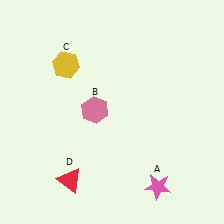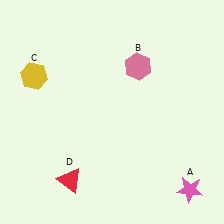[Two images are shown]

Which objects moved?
The objects that moved are: the pink star (A), the pink hexagon (B), the yellow hexagon (C).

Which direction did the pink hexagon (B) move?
The pink hexagon (B) moved up.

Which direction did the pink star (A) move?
The pink star (A) moved right.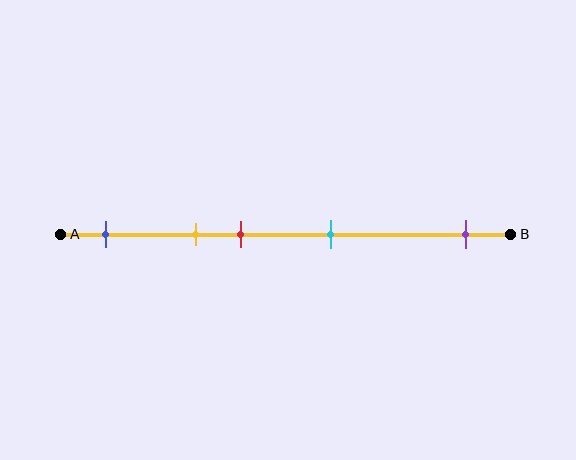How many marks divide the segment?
There are 5 marks dividing the segment.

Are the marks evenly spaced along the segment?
No, the marks are not evenly spaced.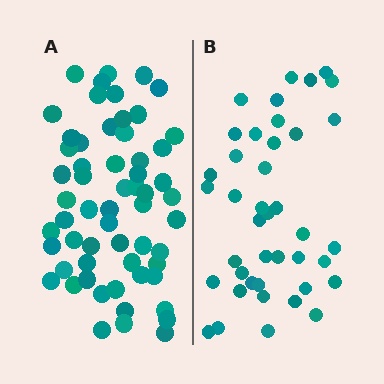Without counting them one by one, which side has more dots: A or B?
Region A (the left region) has more dots.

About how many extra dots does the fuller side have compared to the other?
Region A has approximately 20 more dots than region B.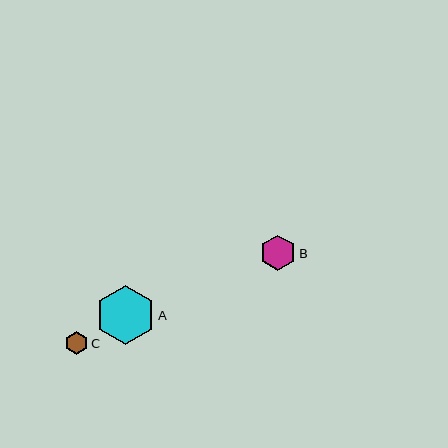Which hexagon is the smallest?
Hexagon C is the smallest with a size of approximately 23 pixels.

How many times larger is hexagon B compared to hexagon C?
Hexagon B is approximately 1.5 times the size of hexagon C.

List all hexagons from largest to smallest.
From largest to smallest: A, B, C.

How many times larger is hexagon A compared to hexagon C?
Hexagon A is approximately 2.5 times the size of hexagon C.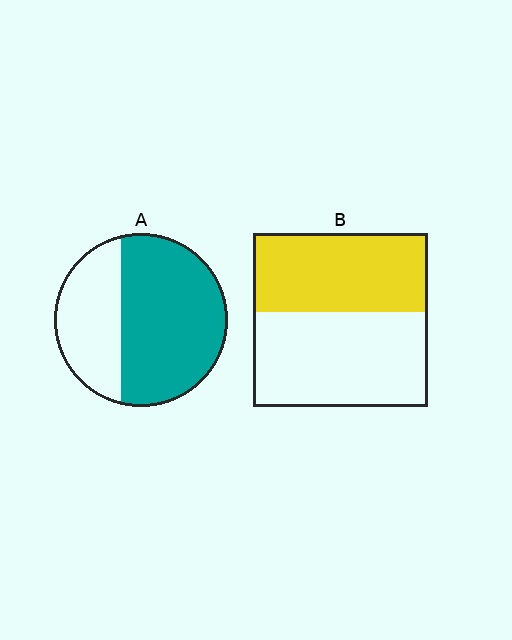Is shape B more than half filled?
No.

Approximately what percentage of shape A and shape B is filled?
A is approximately 65% and B is approximately 45%.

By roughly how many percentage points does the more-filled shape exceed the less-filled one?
By roughly 20 percentage points (A over B).